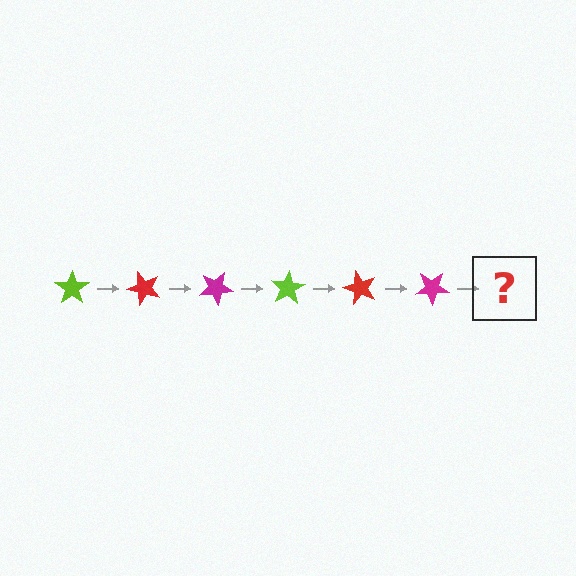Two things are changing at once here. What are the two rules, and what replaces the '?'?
The two rules are that it rotates 50 degrees each step and the color cycles through lime, red, and magenta. The '?' should be a lime star, rotated 300 degrees from the start.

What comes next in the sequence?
The next element should be a lime star, rotated 300 degrees from the start.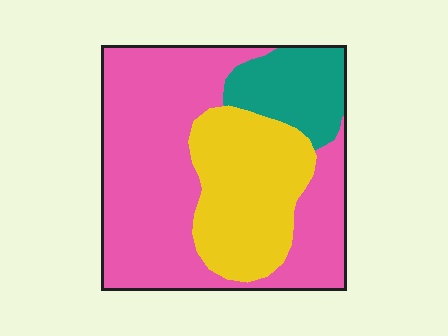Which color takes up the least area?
Teal, at roughly 15%.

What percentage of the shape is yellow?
Yellow covers around 30% of the shape.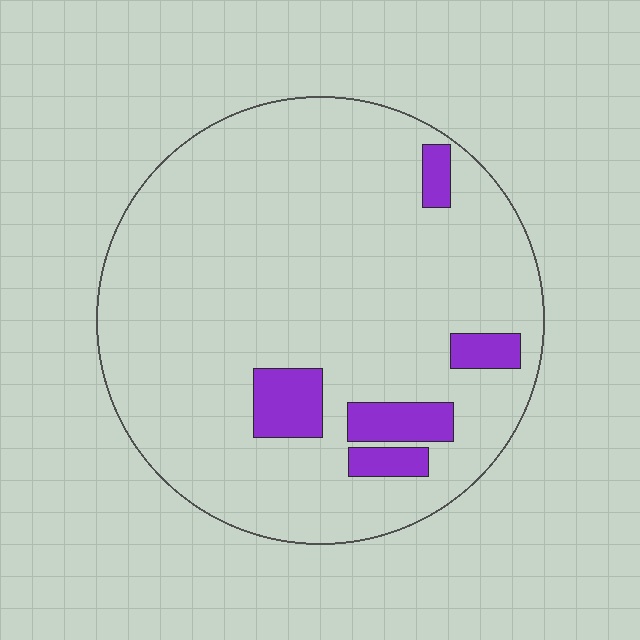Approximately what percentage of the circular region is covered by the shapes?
Approximately 10%.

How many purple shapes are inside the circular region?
5.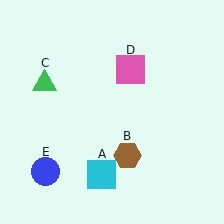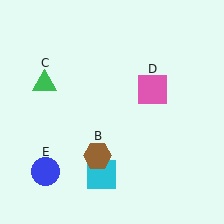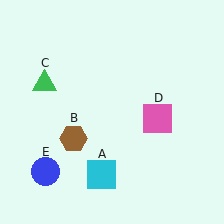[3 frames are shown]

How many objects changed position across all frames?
2 objects changed position: brown hexagon (object B), pink square (object D).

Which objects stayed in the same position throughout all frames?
Cyan square (object A) and green triangle (object C) and blue circle (object E) remained stationary.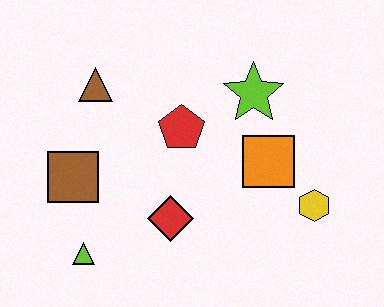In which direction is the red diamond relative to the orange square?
The red diamond is to the left of the orange square.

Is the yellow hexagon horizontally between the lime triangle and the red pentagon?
No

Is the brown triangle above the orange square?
Yes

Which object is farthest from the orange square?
The lime triangle is farthest from the orange square.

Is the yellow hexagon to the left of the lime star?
No